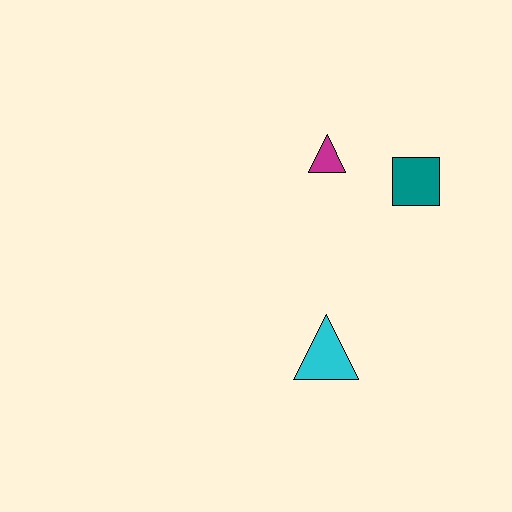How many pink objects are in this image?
There are no pink objects.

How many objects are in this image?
There are 3 objects.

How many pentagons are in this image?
There are no pentagons.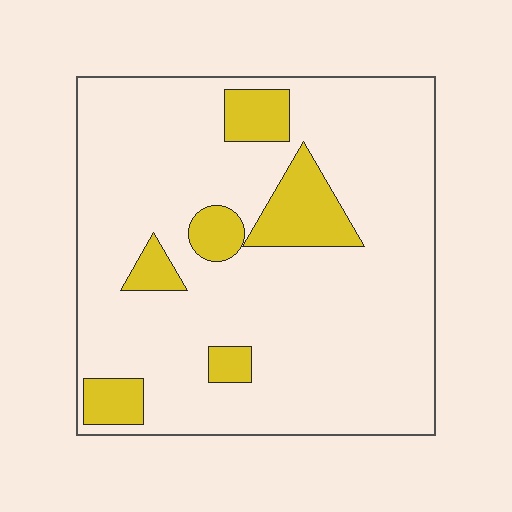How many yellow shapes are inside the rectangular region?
6.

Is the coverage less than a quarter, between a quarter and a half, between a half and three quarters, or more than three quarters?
Less than a quarter.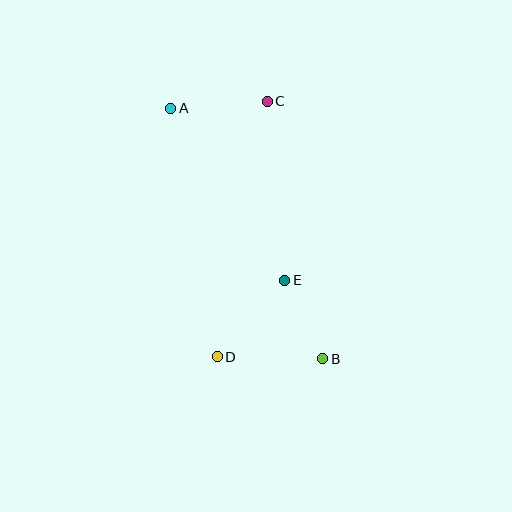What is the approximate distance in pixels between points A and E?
The distance between A and E is approximately 207 pixels.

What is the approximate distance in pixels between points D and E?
The distance between D and E is approximately 102 pixels.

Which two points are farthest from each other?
Points A and B are farthest from each other.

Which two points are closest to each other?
Points B and E are closest to each other.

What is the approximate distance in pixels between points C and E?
The distance between C and E is approximately 180 pixels.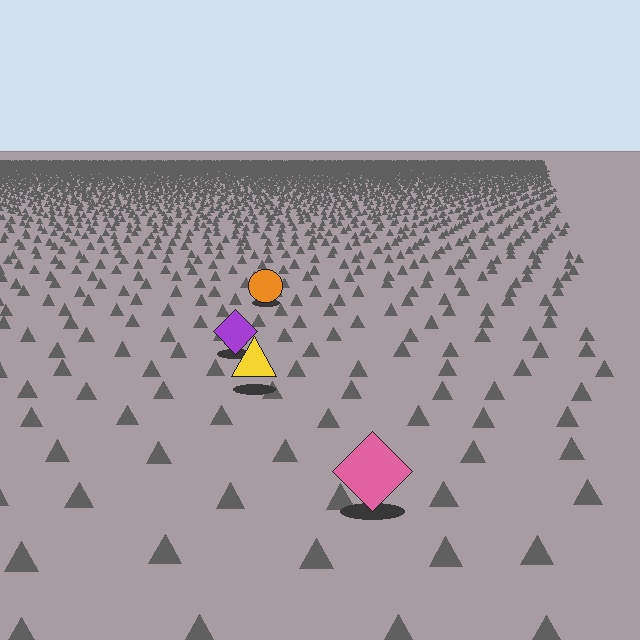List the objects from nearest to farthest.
From nearest to farthest: the pink diamond, the yellow triangle, the purple diamond, the orange circle.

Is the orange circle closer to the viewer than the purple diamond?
No. The purple diamond is closer — you can tell from the texture gradient: the ground texture is coarser near it.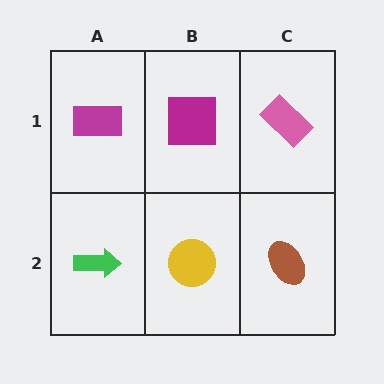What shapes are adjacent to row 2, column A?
A magenta rectangle (row 1, column A), a yellow circle (row 2, column B).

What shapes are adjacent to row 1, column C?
A brown ellipse (row 2, column C), a magenta square (row 1, column B).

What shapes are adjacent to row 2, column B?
A magenta square (row 1, column B), a green arrow (row 2, column A), a brown ellipse (row 2, column C).